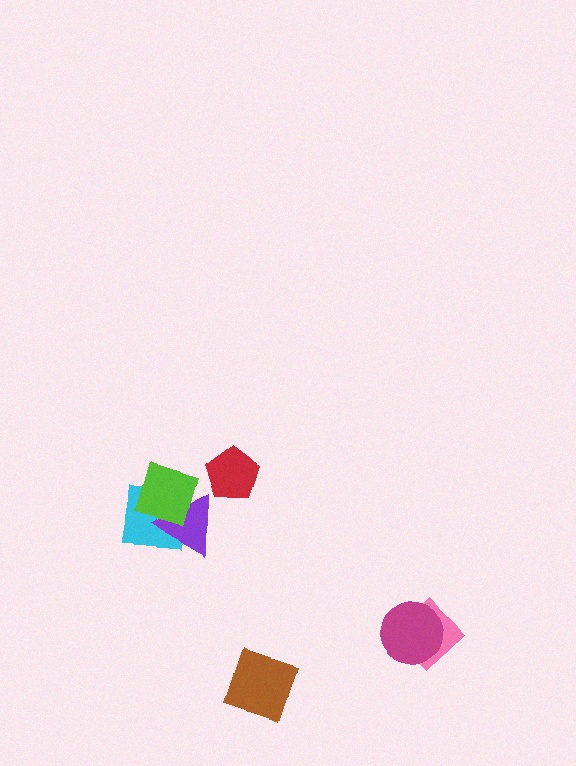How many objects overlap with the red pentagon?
0 objects overlap with the red pentagon.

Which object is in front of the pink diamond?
The magenta circle is in front of the pink diamond.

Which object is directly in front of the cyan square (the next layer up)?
The purple triangle is directly in front of the cyan square.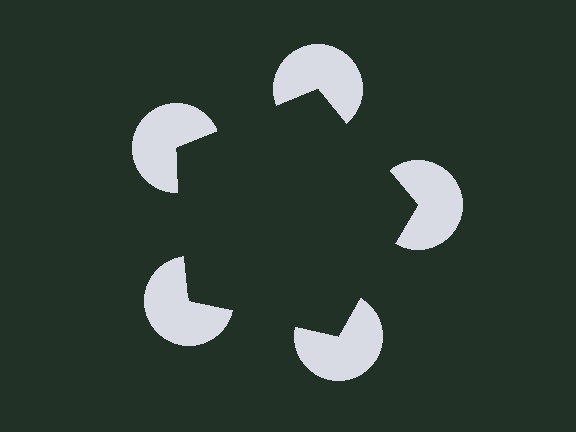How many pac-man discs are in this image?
There are 5 — one at each vertex of the illusory pentagon.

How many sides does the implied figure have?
5 sides.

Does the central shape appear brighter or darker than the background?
It typically appears slightly darker than the background, even though no actual brightness change is drawn.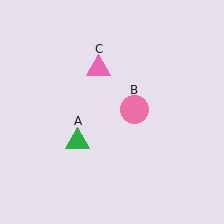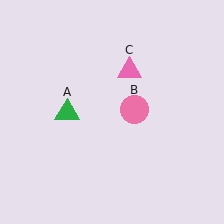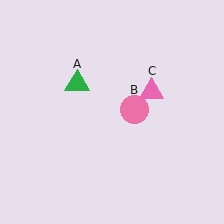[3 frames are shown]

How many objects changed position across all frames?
2 objects changed position: green triangle (object A), pink triangle (object C).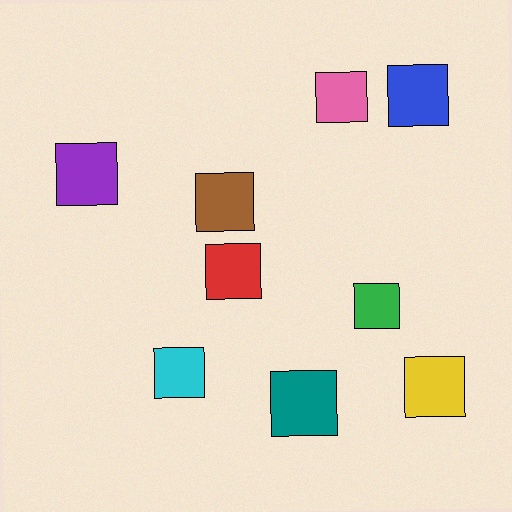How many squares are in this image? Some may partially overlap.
There are 9 squares.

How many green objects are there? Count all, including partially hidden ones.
There is 1 green object.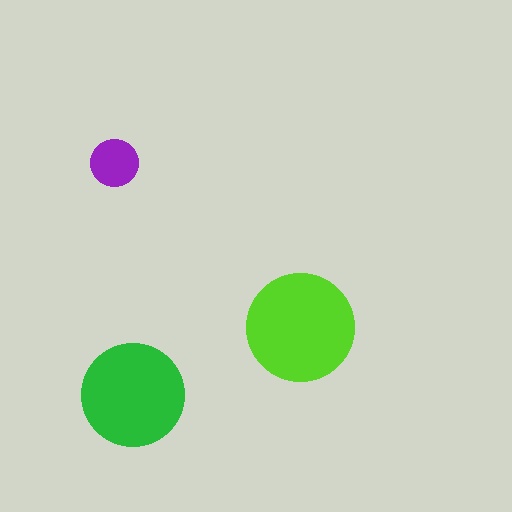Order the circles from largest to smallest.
the lime one, the green one, the purple one.